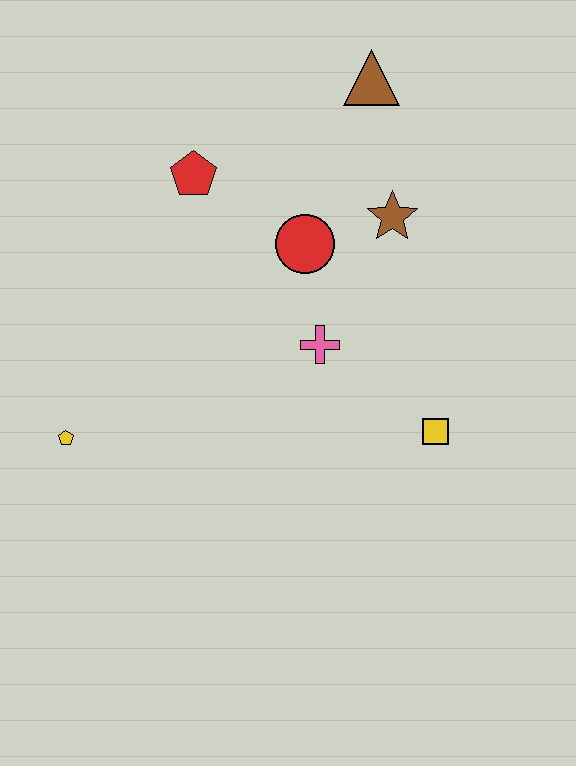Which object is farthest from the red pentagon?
The yellow square is farthest from the red pentagon.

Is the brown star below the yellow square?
No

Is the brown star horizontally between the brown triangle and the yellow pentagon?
No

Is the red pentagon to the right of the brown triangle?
No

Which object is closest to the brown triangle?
The brown star is closest to the brown triangle.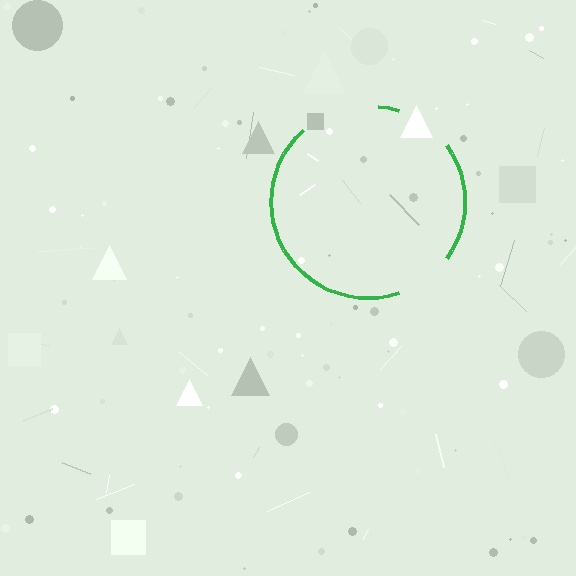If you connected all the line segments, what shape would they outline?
They would outline a circle.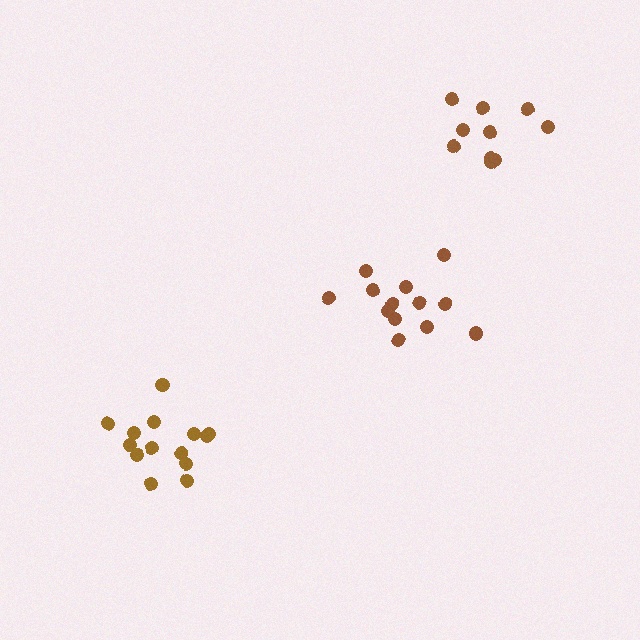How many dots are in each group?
Group 1: 14 dots, Group 2: 10 dots, Group 3: 13 dots (37 total).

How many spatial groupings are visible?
There are 3 spatial groupings.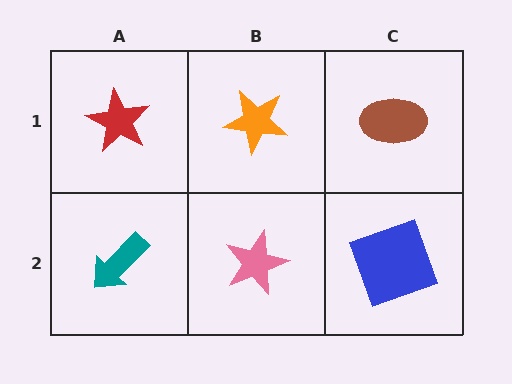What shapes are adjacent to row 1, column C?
A blue square (row 2, column C), an orange star (row 1, column B).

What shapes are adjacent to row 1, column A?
A teal arrow (row 2, column A), an orange star (row 1, column B).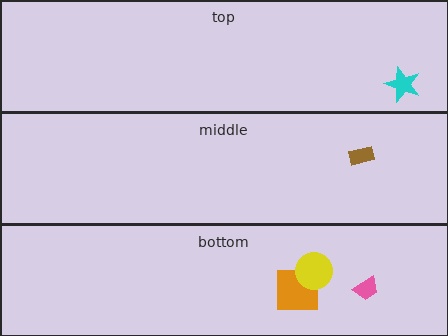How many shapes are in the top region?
1.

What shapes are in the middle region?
The brown rectangle.